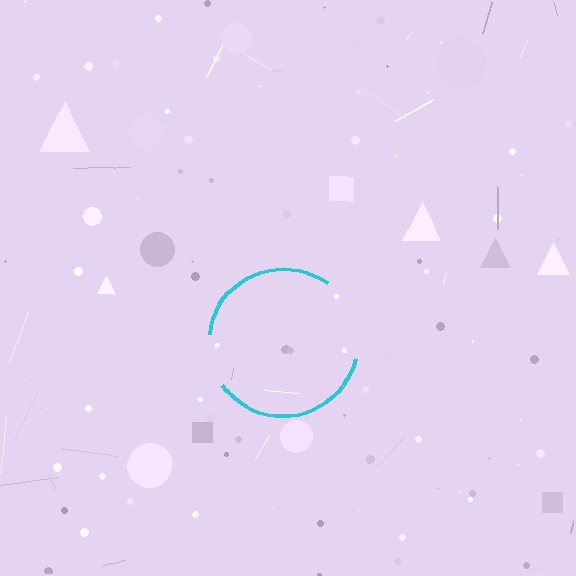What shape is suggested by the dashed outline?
The dashed outline suggests a circle.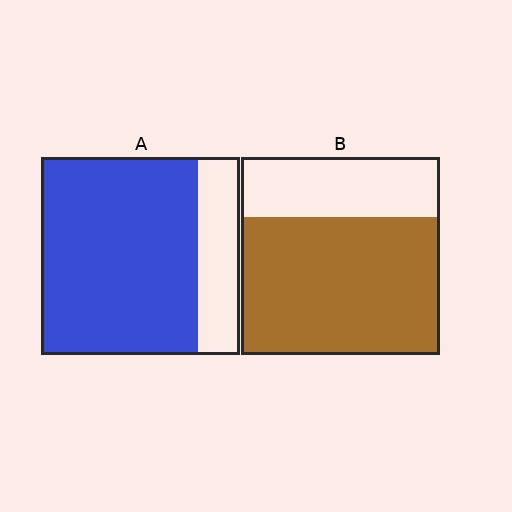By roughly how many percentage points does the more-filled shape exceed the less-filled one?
By roughly 10 percentage points (A over B).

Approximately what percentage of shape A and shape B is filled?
A is approximately 80% and B is approximately 70%.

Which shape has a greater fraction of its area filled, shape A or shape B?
Shape A.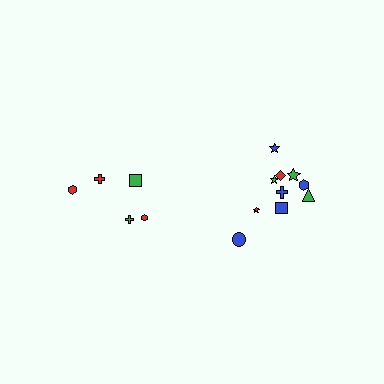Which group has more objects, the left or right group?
The right group.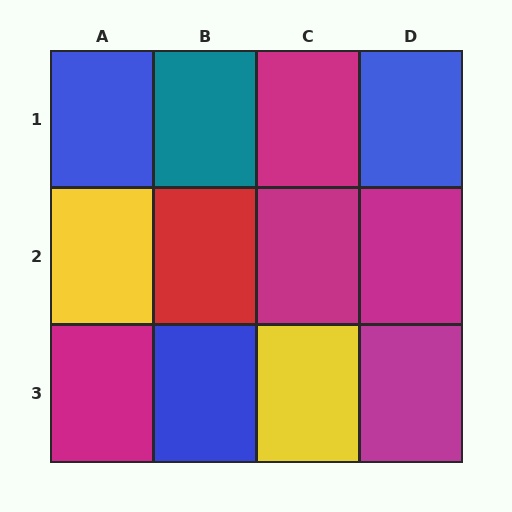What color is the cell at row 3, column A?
Magenta.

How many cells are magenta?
5 cells are magenta.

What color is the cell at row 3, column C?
Yellow.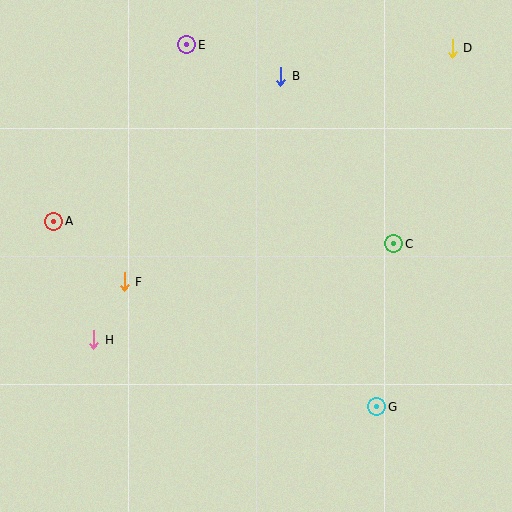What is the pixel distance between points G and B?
The distance between G and B is 344 pixels.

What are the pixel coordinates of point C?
Point C is at (394, 244).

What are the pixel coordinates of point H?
Point H is at (93, 340).